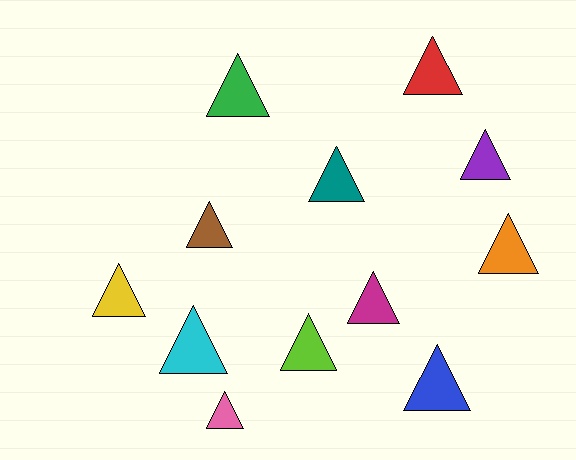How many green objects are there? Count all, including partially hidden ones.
There is 1 green object.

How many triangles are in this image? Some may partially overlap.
There are 12 triangles.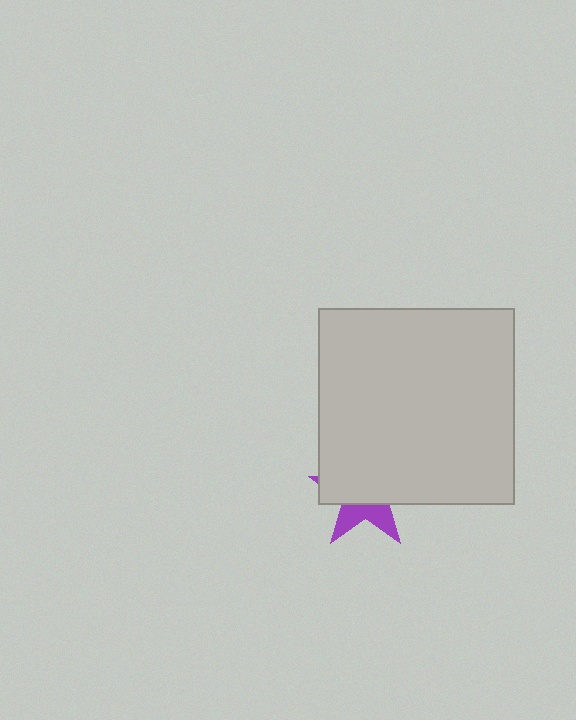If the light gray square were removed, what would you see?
You would see the complete purple star.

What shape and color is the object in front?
The object in front is a light gray square.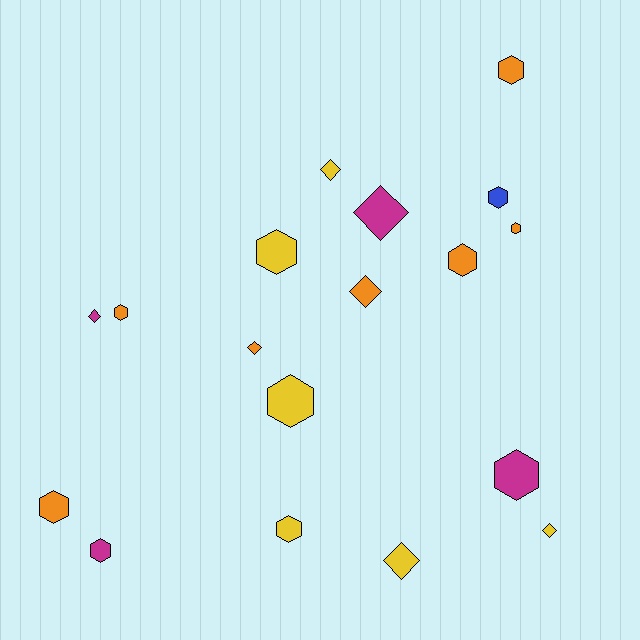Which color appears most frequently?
Orange, with 7 objects.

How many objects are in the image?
There are 18 objects.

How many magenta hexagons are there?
There are 2 magenta hexagons.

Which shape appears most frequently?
Hexagon, with 11 objects.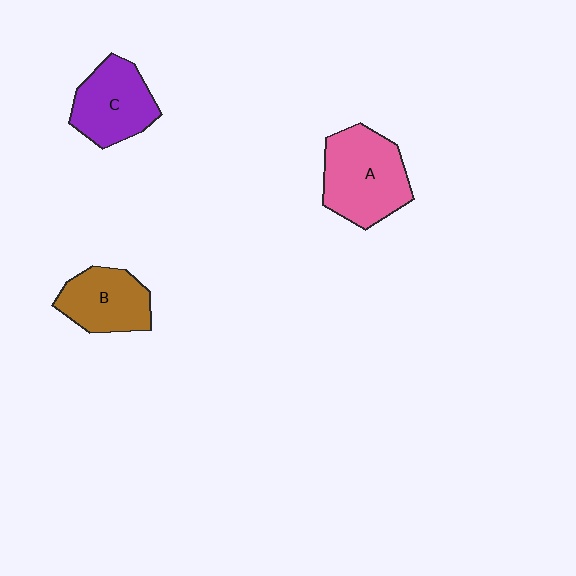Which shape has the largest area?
Shape A (pink).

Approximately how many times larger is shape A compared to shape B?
Approximately 1.4 times.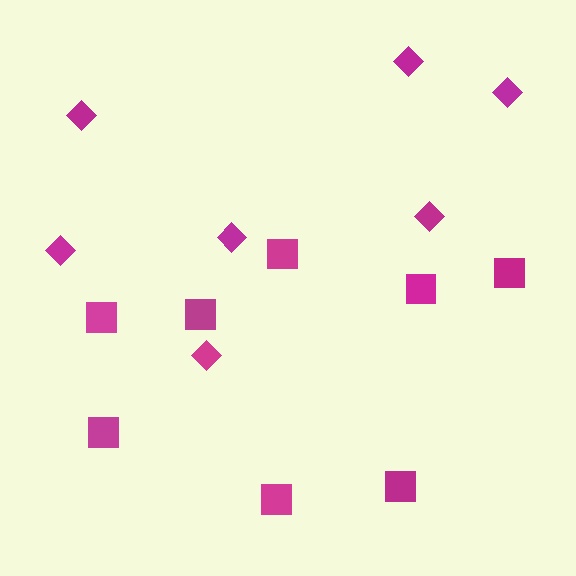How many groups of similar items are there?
There are 2 groups: one group of squares (8) and one group of diamonds (7).